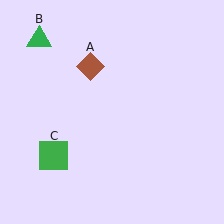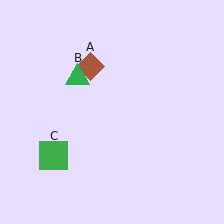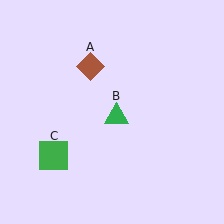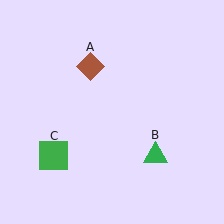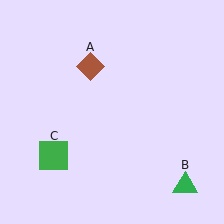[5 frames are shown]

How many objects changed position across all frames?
1 object changed position: green triangle (object B).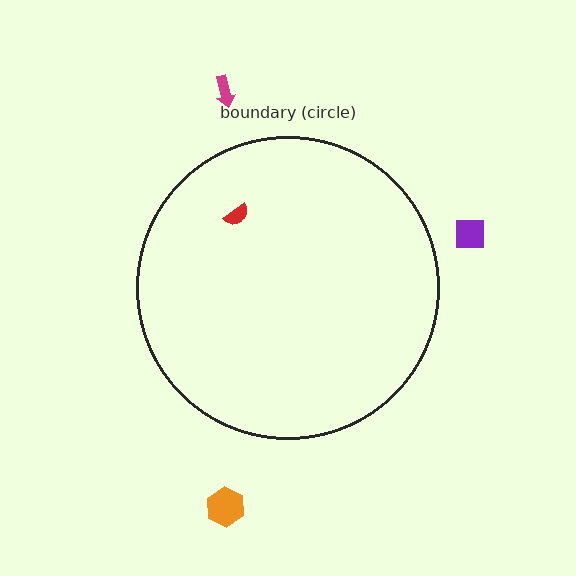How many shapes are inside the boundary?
1 inside, 3 outside.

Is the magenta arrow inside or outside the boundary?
Outside.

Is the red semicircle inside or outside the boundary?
Inside.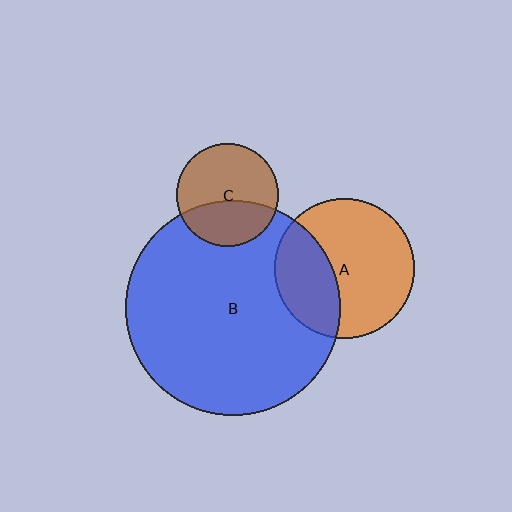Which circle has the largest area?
Circle B (blue).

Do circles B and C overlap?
Yes.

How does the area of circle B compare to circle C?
Approximately 4.4 times.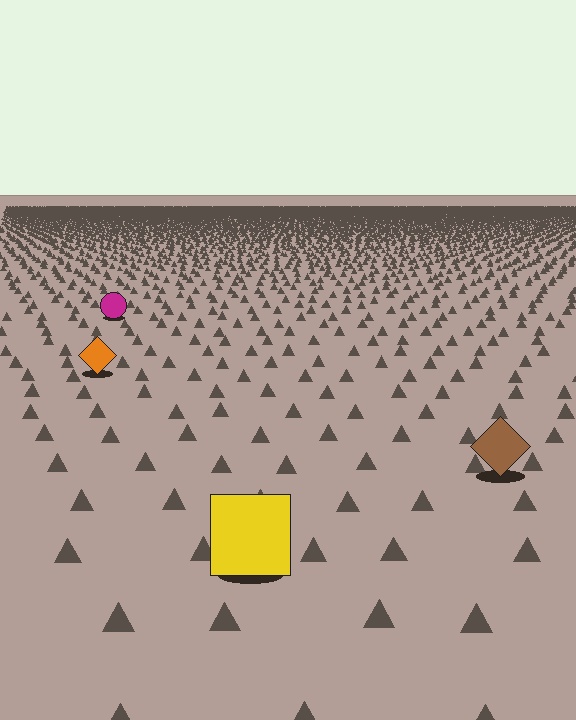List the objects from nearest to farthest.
From nearest to farthest: the yellow square, the brown diamond, the orange diamond, the magenta circle.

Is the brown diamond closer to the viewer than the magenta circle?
Yes. The brown diamond is closer — you can tell from the texture gradient: the ground texture is coarser near it.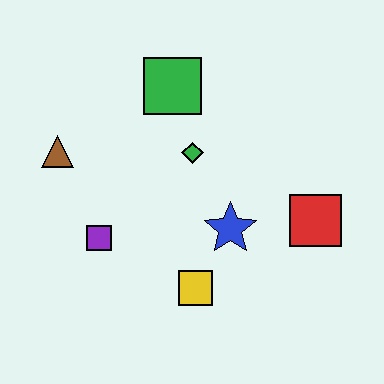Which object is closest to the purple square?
The brown triangle is closest to the purple square.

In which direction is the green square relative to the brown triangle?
The green square is to the right of the brown triangle.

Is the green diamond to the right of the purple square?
Yes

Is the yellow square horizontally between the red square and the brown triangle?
Yes